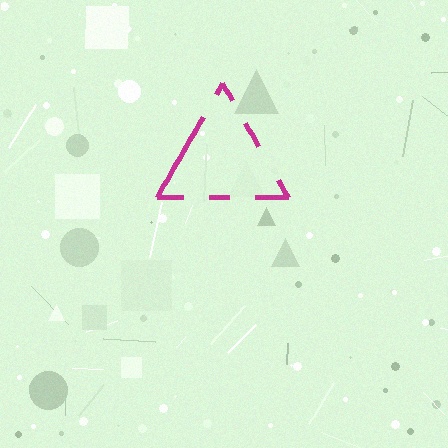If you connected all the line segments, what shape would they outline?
They would outline a triangle.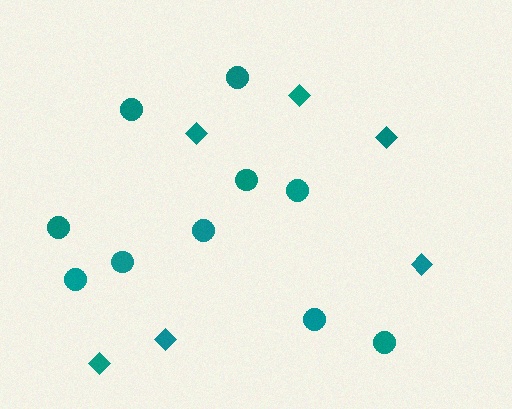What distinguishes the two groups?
There are 2 groups: one group of diamonds (6) and one group of circles (10).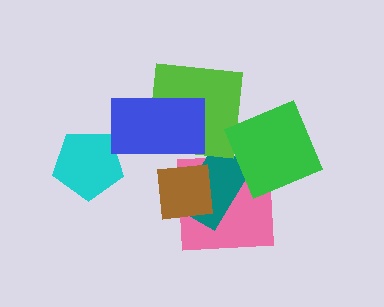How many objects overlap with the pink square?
3 objects overlap with the pink square.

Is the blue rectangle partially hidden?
No, no other shape covers it.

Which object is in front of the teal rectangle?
The brown square is in front of the teal rectangle.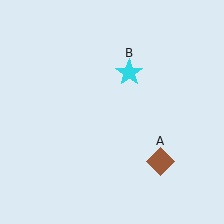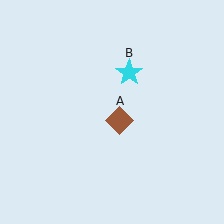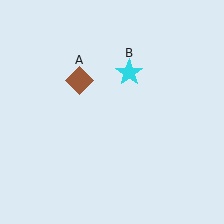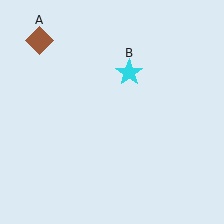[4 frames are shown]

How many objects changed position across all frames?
1 object changed position: brown diamond (object A).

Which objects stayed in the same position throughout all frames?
Cyan star (object B) remained stationary.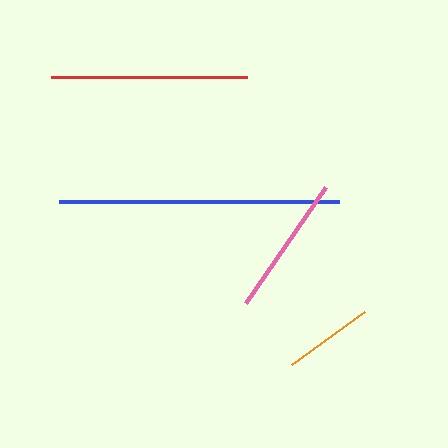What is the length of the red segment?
The red segment is approximately 196 pixels long.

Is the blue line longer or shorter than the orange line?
The blue line is longer than the orange line.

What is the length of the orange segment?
The orange segment is approximately 90 pixels long.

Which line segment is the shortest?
The orange line is the shortest at approximately 90 pixels.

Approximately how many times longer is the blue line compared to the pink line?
The blue line is approximately 2.0 times the length of the pink line.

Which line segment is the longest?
The blue line is the longest at approximately 280 pixels.